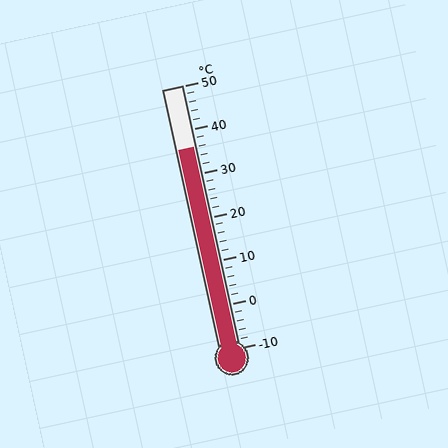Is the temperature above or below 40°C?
The temperature is below 40°C.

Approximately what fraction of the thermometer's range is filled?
The thermometer is filled to approximately 75% of its range.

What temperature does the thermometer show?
The thermometer shows approximately 36°C.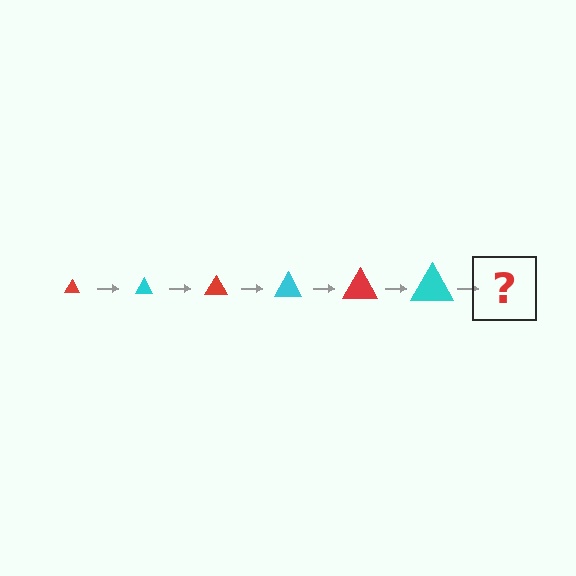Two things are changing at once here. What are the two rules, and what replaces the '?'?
The two rules are that the triangle grows larger each step and the color cycles through red and cyan. The '?' should be a red triangle, larger than the previous one.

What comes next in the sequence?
The next element should be a red triangle, larger than the previous one.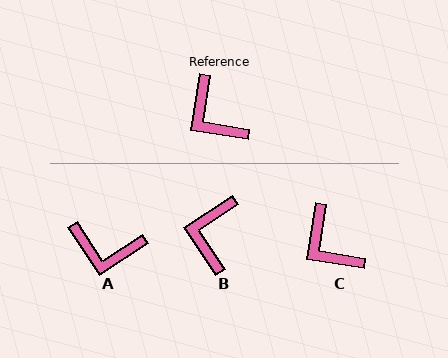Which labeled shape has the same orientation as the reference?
C.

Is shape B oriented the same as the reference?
No, it is off by about 48 degrees.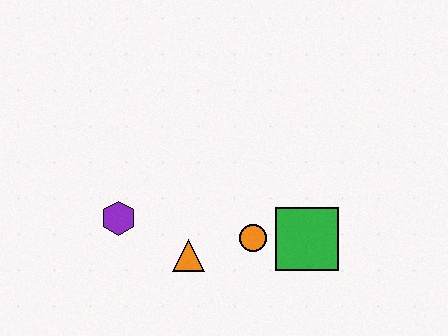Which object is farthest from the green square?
The purple hexagon is farthest from the green square.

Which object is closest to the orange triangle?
The orange circle is closest to the orange triangle.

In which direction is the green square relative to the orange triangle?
The green square is to the right of the orange triangle.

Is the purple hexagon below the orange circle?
No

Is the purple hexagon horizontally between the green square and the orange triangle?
No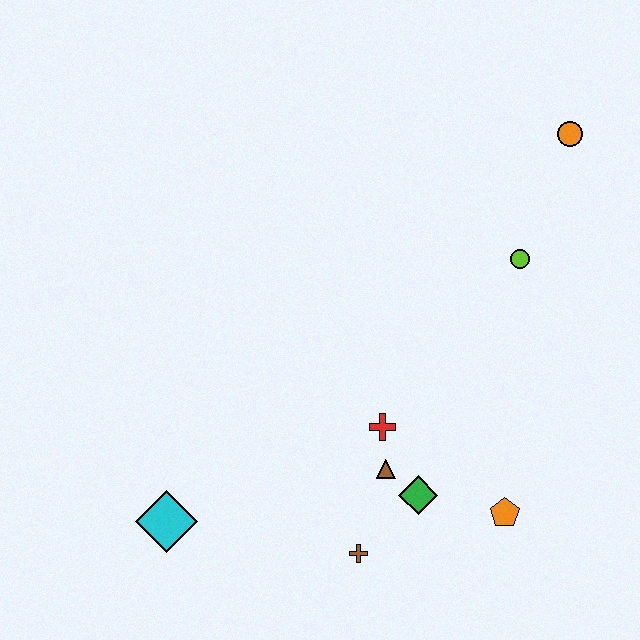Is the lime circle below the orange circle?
Yes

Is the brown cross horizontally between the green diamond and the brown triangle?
No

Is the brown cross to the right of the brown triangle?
No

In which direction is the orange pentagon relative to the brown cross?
The orange pentagon is to the right of the brown cross.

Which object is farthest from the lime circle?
The cyan diamond is farthest from the lime circle.